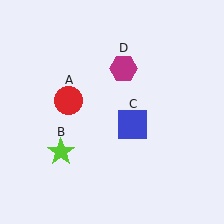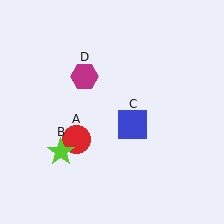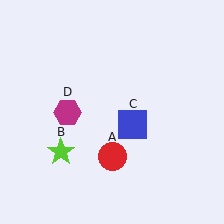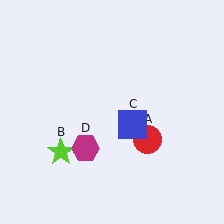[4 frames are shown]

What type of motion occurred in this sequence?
The red circle (object A), magenta hexagon (object D) rotated counterclockwise around the center of the scene.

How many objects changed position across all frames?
2 objects changed position: red circle (object A), magenta hexagon (object D).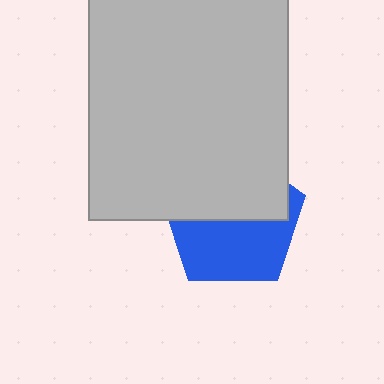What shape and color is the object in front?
The object in front is a light gray rectangle.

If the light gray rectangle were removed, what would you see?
You would see the complete blue pentagon.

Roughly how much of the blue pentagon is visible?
About half of it is visible (roughly 50%).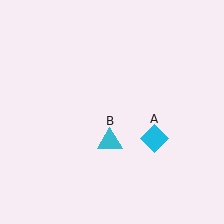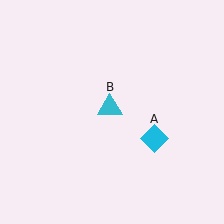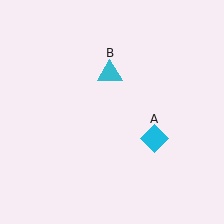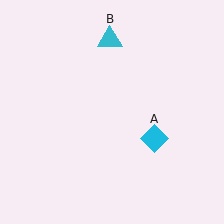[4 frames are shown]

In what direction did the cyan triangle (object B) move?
The cyan triangle (object B) moved up.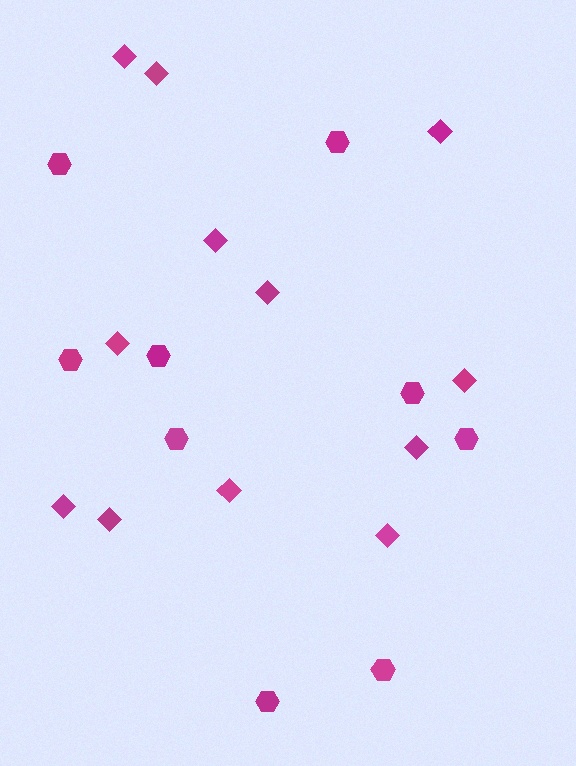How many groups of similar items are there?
There are 2 groups: one group of hexagons (9) and one group of diamonds (12).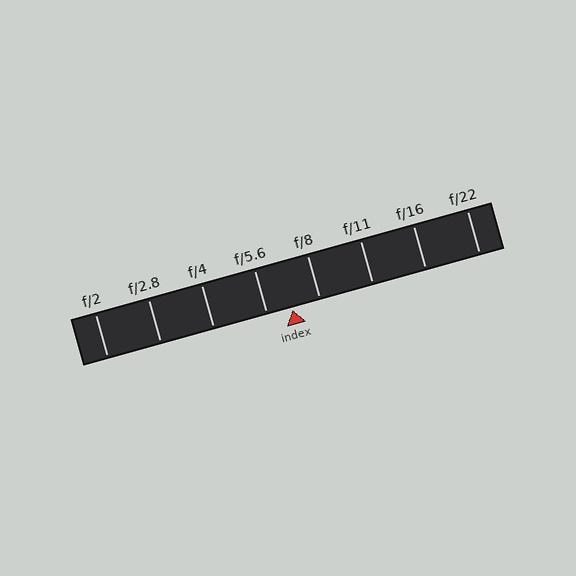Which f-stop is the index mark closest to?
The index mark is closest to f/5.6.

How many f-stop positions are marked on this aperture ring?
There are 8 f-stop positions marked.